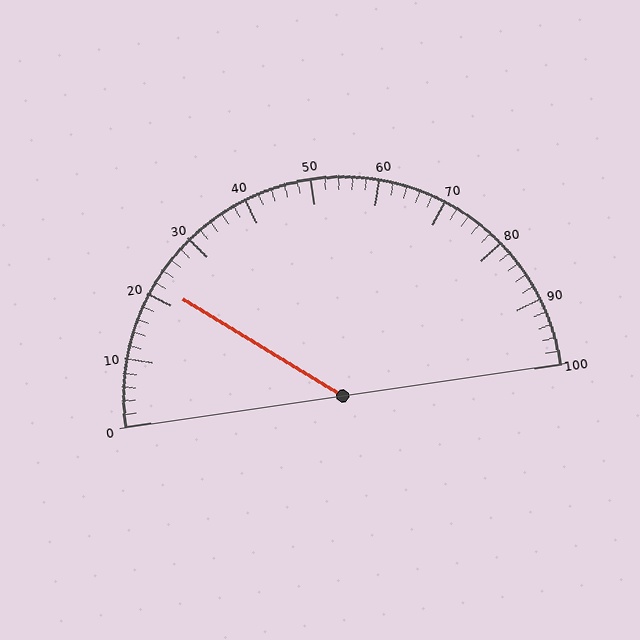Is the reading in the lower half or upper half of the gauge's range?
The reading is in the lower half of the range (0 to 100).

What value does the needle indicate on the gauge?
The needle indicates approximately 22.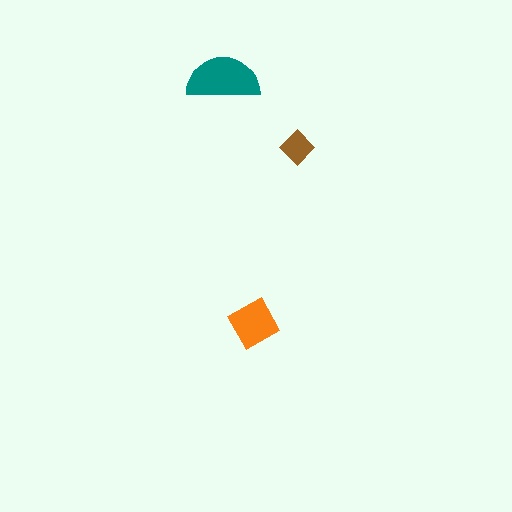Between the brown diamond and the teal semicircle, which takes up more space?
The teal semicircle.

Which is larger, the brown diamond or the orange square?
The orange square.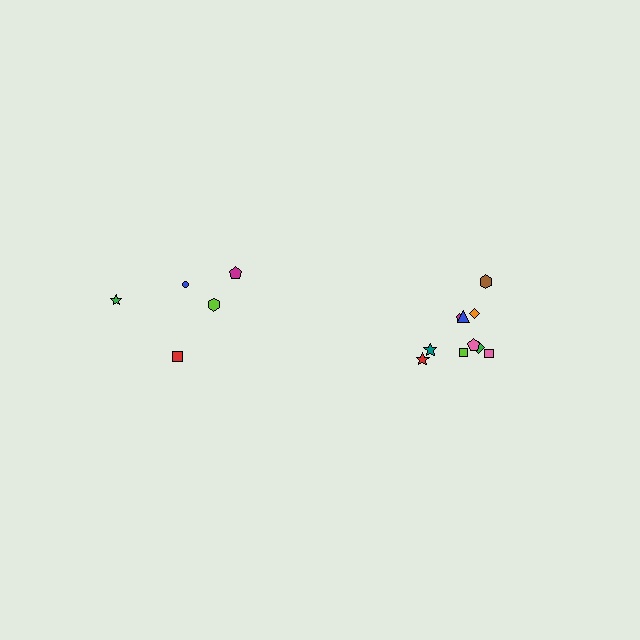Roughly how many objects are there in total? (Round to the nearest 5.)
Roughly 15 objects in total.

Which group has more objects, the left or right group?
The right group.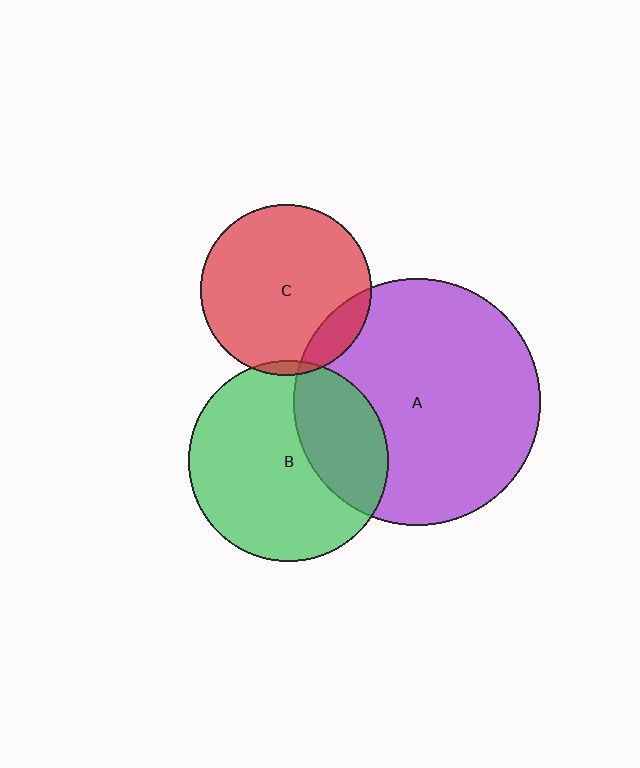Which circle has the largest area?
Circle A (purple).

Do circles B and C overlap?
Yes.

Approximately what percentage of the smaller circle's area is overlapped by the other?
Approximately 5%.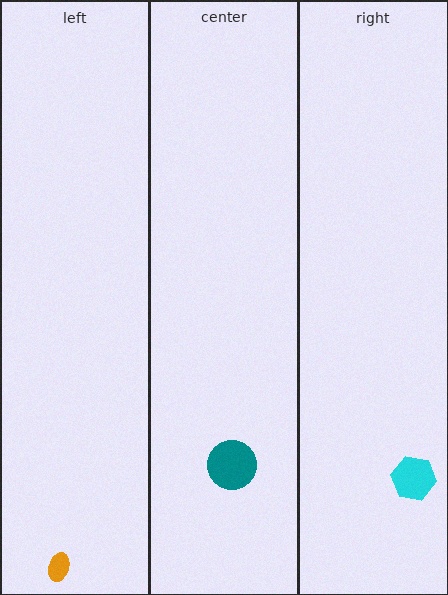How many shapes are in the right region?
1.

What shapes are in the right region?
The cyan hexagon.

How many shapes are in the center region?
1.